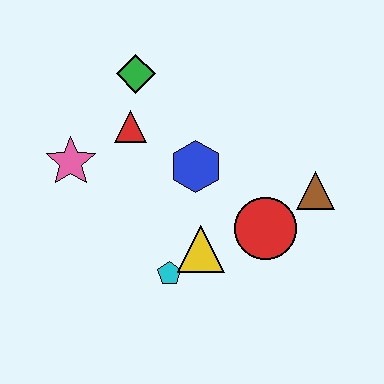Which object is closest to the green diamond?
The red triangle is closest to the green diamond.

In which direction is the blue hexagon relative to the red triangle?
The blue hexagon is to the right of the red triangle.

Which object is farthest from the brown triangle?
The pink star is farthest from the brown triangle.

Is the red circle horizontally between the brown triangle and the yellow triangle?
Yes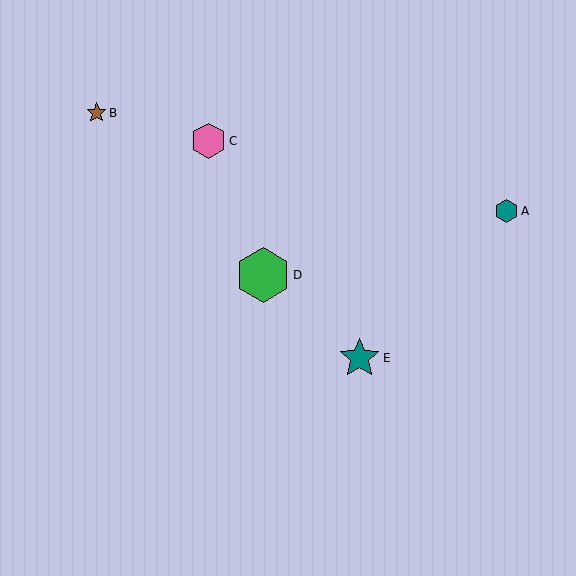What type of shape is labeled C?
Shape C is a pink hexagon.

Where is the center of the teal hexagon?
The center of the teal hexagon is at (507, 211).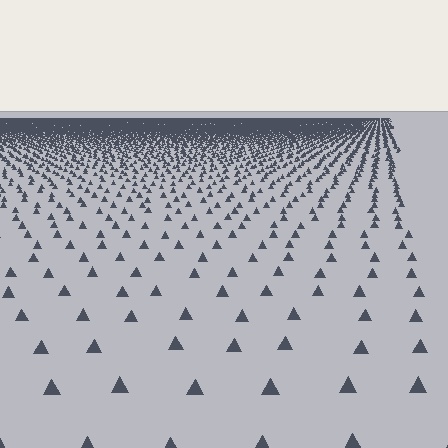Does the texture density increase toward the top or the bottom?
Density increases toward the top.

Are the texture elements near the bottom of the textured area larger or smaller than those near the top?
Larger. Near the bottom, elements are closer to the viewer and appear at a bigger on-screen size.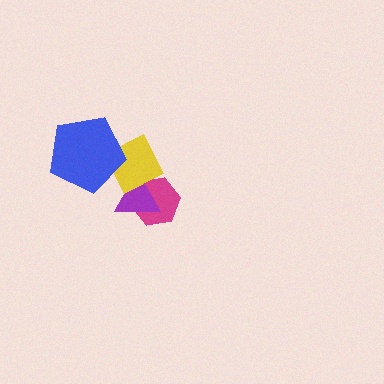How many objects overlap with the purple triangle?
2 objects overlap with the purple triangle.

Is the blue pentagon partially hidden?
No, no other shape covers it.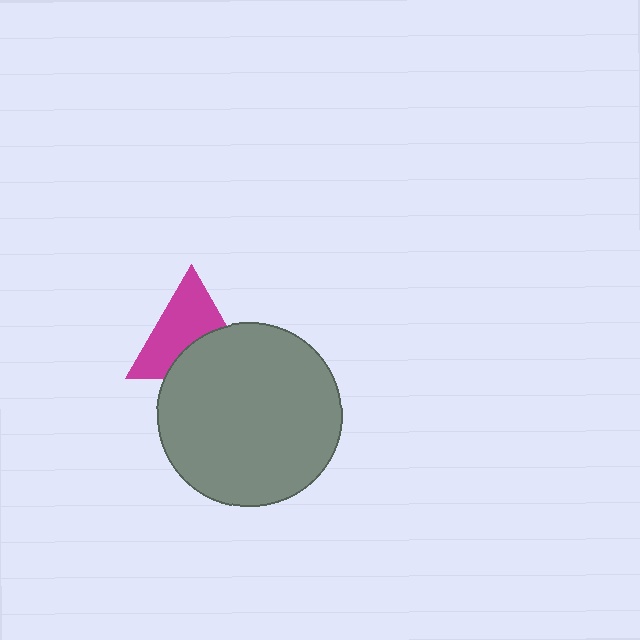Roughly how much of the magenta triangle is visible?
About half of it is visible (roughly 60%).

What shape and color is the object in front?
The object in front is a gray circle.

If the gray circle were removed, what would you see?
You would see the complete magenta triangle.